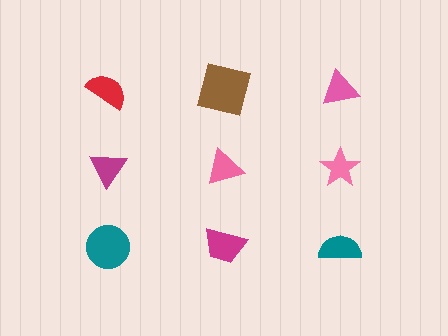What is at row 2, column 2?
A pink triangle.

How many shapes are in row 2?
3 shapes.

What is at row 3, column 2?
A magenta trapezoid.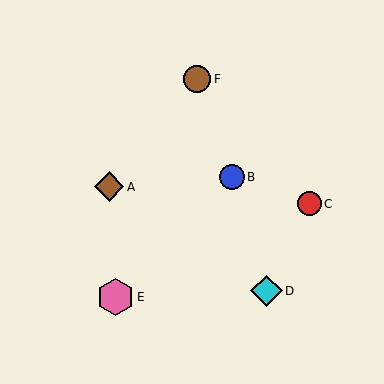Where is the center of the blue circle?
The center of the blue circle is at (232, 177).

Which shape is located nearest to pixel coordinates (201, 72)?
The brown circle (labeled F) at (197, 79) is nearest to that location.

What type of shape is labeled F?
Shape F is a brown circle.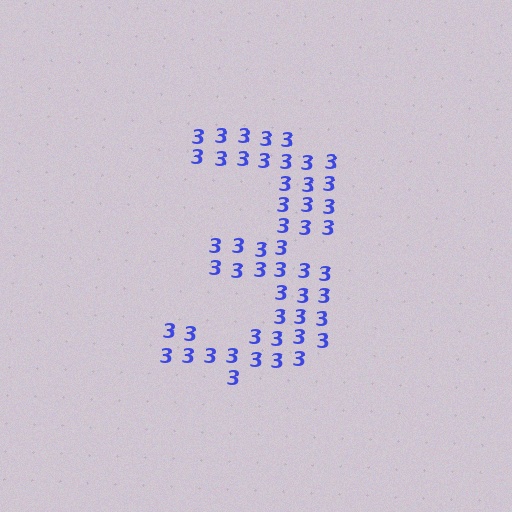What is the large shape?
The large shape is the digit 3.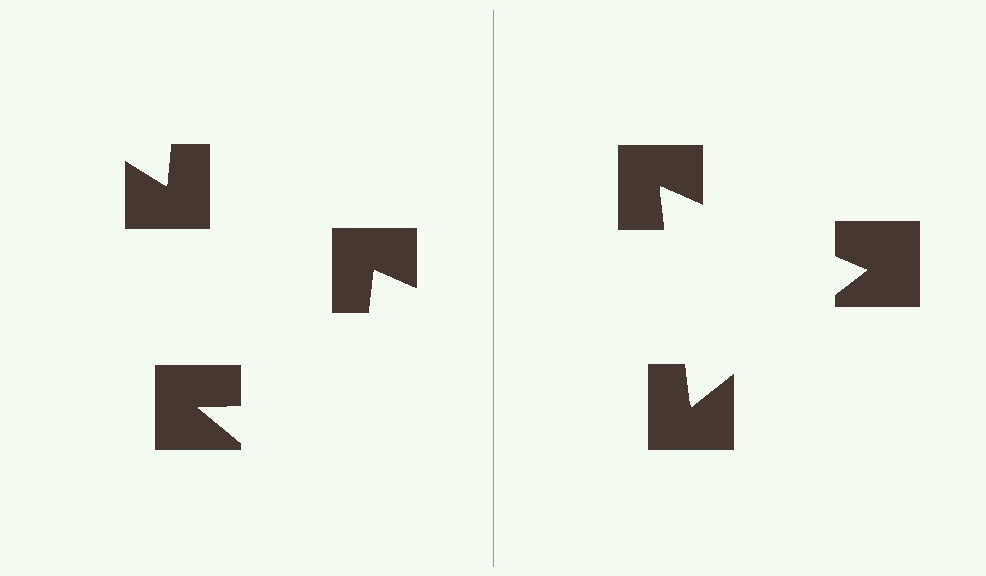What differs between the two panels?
The notched squares are positioned identically on both sides; only the wedge orientations differ. On the right they align to a triangle; on the left they are misaligned.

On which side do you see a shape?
An illusory triangle appears on the right side. On the left side the wedge cuts are rotated, so no coherent shape forms.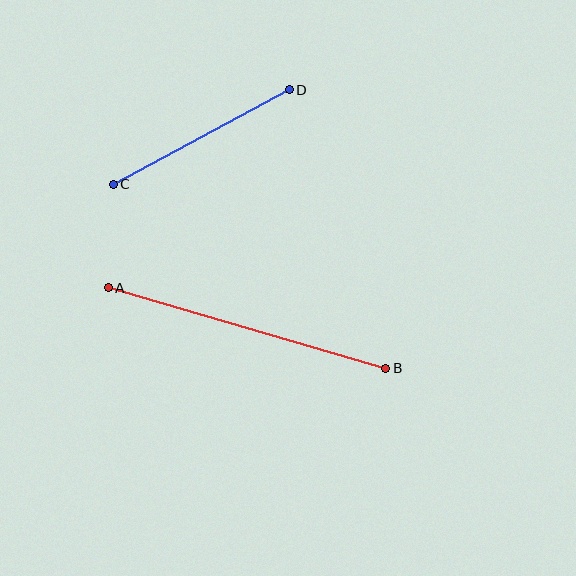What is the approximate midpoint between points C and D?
The midpoint is at approximately (201, 137) pixels.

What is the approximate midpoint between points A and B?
The midpoint is at approximately (247, 328) pixels.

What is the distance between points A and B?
The distance is approximately 289 pixels.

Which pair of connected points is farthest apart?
Points A and B are farthest apart.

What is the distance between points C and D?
The distance is approximately 200 pixels.